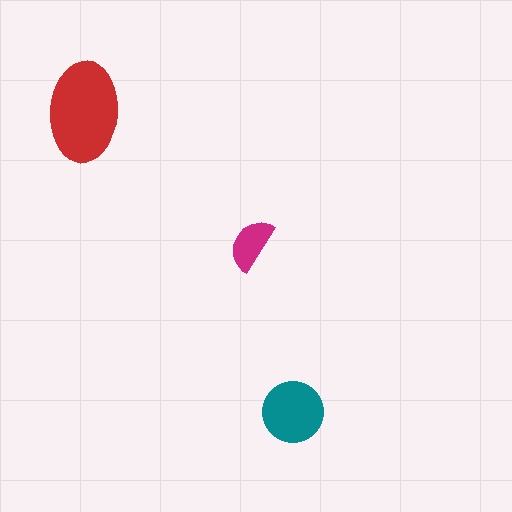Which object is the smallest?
The magenta semicircle.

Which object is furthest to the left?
The red ellipse is leftmost.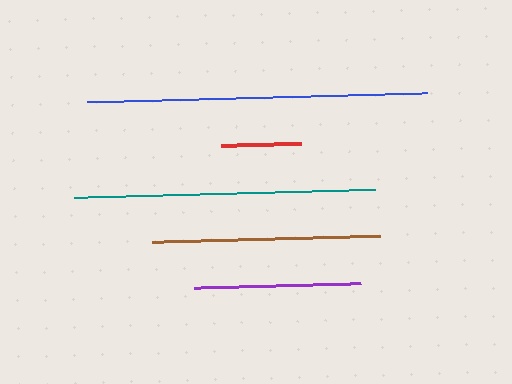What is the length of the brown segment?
The brown segment is approximately 228 pixels long.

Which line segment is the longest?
The blue line is the longest at approximately 341 pixels.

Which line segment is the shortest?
The red line is the shortest at approximately 80 pixels.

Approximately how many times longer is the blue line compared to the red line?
The blue line is approximately 4.3 times the length of the red line.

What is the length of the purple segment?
The purple segment is approximately 166 pixels long.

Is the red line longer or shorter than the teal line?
The teal line is longer than the red line.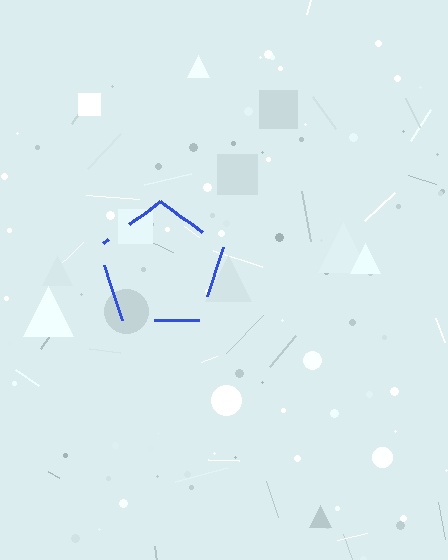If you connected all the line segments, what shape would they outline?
They would outline a pentagon.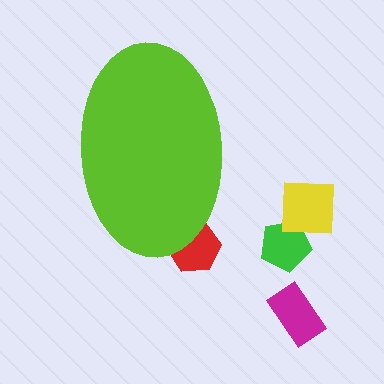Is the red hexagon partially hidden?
Yes, the red hexagon is partially hidden behind the lime ellipse.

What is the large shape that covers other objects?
A lime ellipse.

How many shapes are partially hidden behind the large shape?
1 shape is partially hidden.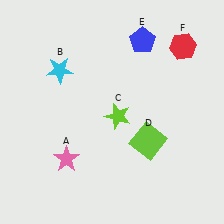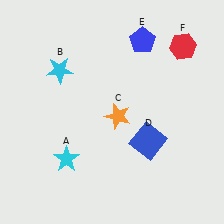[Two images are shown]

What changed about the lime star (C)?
In Image 1, C is lime. In Image 2, it changed to orange.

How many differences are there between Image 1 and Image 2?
There are 3 differences between the two images.